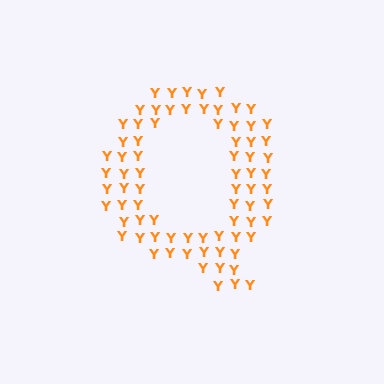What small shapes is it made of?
It is made of small letter Y's.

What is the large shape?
The large shape is the letter Q.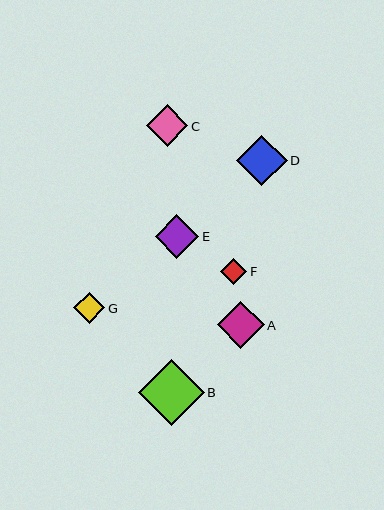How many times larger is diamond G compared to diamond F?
Diamond G is approximately 1.2 times the size of diamond F.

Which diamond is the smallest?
Diamond F is the smallest with a size of approximately 26 pixels.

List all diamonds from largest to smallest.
From largest to smallest: B, D, A, E, C, G, F.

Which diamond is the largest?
Diamond B is the largest with a size of approximately 66 pixels.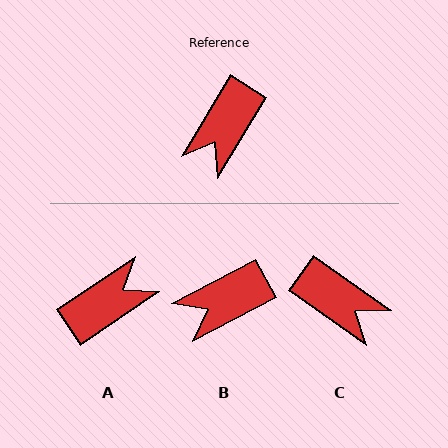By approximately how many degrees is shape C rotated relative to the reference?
Approximately 86 degrees counter-clockwise.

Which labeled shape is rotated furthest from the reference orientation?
A, about 156 degrees away.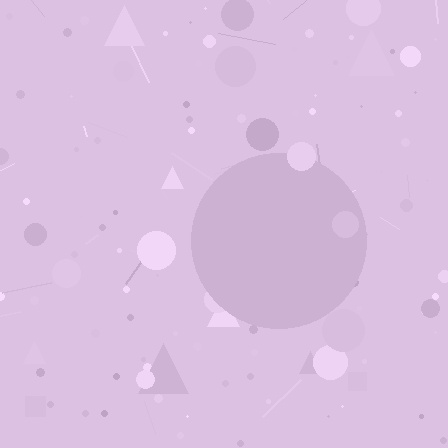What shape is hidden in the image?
A circle is hidden in the image.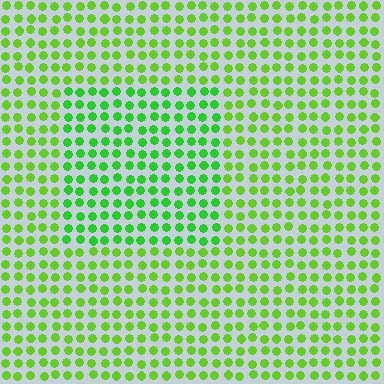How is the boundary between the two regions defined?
The boundary is defined purely by a slight shift in hue (about 24 degrees). Spacing, size, and orientation are identical on both sides.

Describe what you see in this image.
The image is filled with small lime elements in a uniform arrangement. A rectangle-shaped region is visible where the elements are tinted to a slightly different hue, forming a subtle color boundary.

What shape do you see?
I see a rectangle.